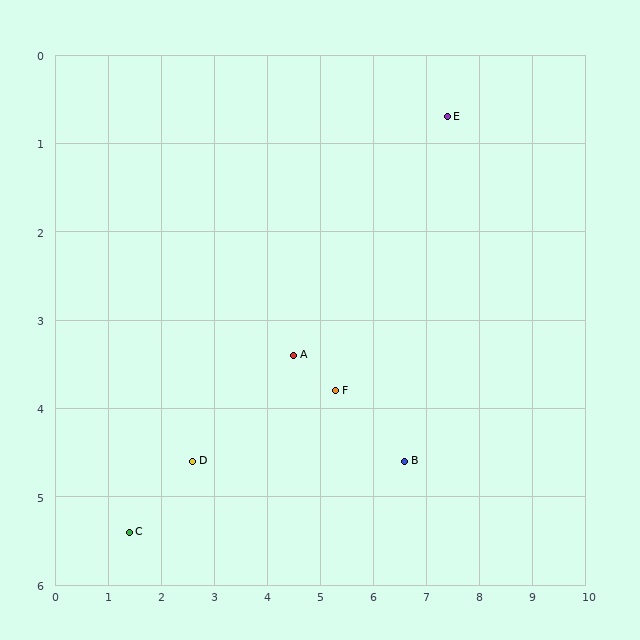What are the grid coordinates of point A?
Point A is at approximately (4.5, 3.4).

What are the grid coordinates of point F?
Point F is at approximately (5.3, 3.8).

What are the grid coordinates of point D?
Point D is at approximately (2.6, 4.6).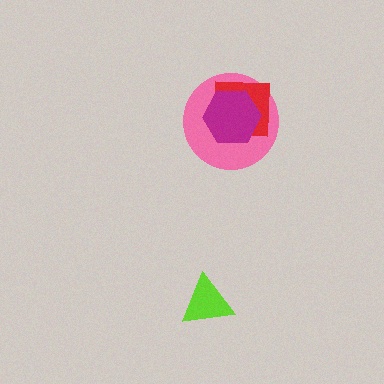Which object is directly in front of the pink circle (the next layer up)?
The red square is directly in front of the pink circle.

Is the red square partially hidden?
Yes, it is partially covered by another shape.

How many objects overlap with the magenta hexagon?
2 objects overlap with the magenta hexagon.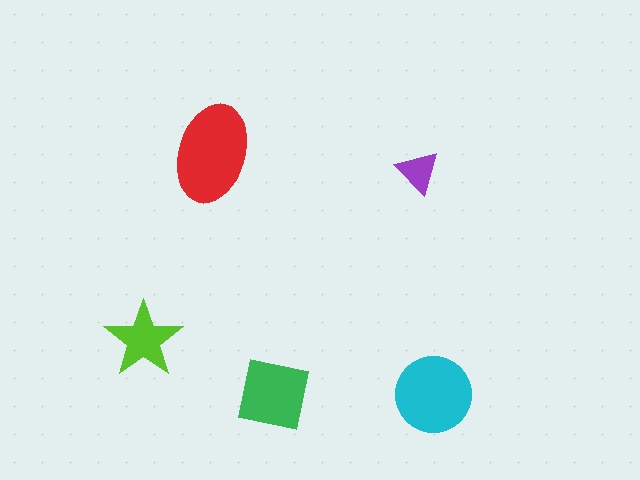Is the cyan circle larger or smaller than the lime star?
Larger.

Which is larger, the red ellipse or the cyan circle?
The red ellipse.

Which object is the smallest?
The purple triangle.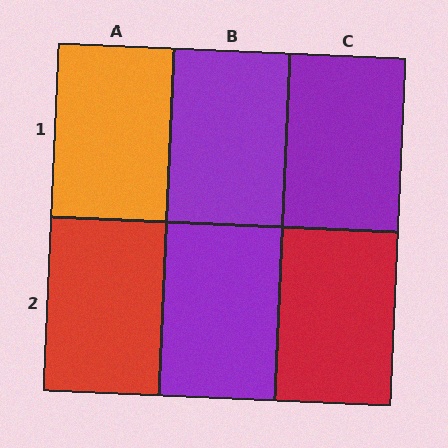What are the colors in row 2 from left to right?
Red, purple, red.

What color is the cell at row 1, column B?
Purple.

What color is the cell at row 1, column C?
Purple.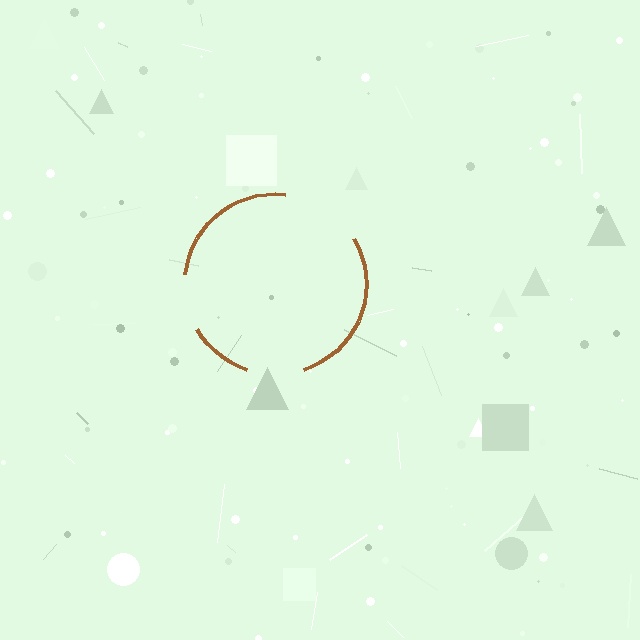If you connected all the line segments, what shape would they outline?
They would outline a circle.